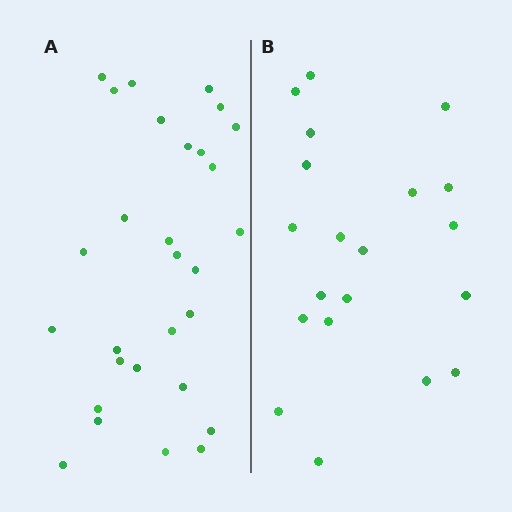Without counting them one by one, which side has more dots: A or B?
Region A (the left region) has more dots.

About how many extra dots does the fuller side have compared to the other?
Region A has roughly 8 or so more dots than region B.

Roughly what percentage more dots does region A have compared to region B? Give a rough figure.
About 45% more.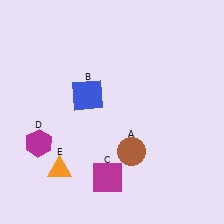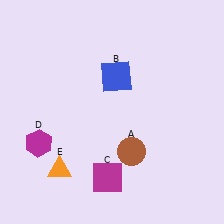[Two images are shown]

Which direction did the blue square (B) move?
The blue square (B) moved right.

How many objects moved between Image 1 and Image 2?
1 object moved between the two images.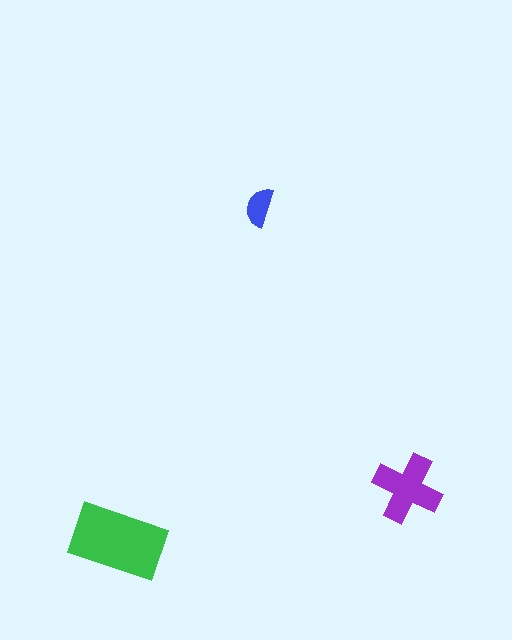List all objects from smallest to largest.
The blue semicircle, the purple cross, the green rectangle.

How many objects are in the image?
There are 3 objects in the image.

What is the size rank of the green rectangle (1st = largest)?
1st.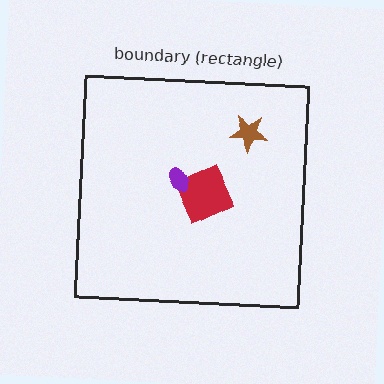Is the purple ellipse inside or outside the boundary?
Inside.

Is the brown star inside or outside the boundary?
Inside.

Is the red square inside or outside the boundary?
Inside.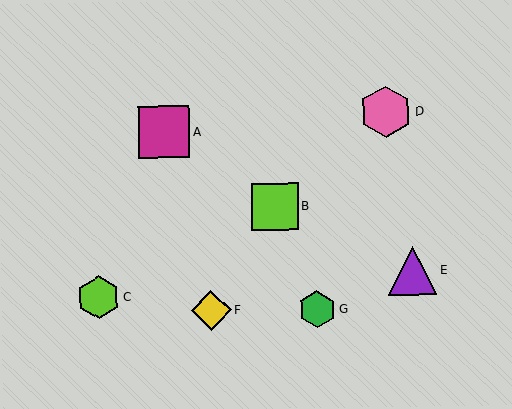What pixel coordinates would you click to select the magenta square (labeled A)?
Click at (164, 132) to select the magenta square A.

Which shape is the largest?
The magenta square (labeled A) is the largest.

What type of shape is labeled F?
Shape F is a yellow diamond.